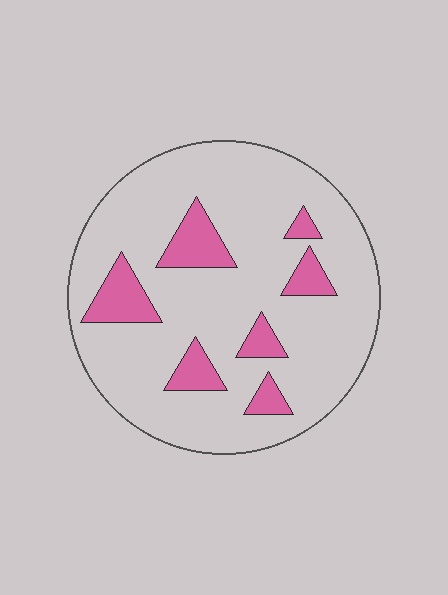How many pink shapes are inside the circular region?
7.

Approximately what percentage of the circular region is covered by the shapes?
Approximately 15%.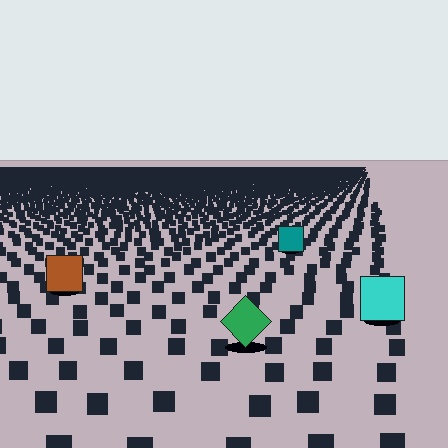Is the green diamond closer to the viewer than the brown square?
Yes. The green diamond is closer — you can tell from the texture gradient: the ground texture is coarser near it.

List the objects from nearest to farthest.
From nearest to farthest: the green diamond, the cyan square, the brown square, the teal square.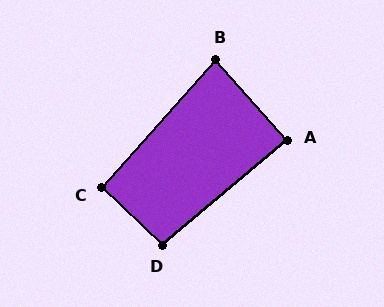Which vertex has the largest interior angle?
D, at approximately 97 degrees.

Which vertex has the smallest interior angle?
B, at approximately 83 degrees.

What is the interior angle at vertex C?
Approximately 92 degrees (approximately right).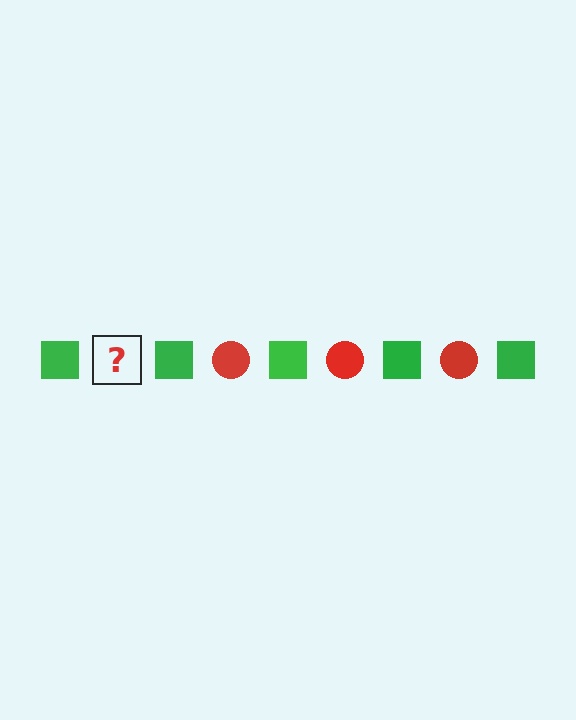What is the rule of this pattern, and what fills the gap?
The rule is that the pattern alternates between green square and red circle. The gap should be filled with a red circle.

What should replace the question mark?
The question mark should be replaced with a red circle.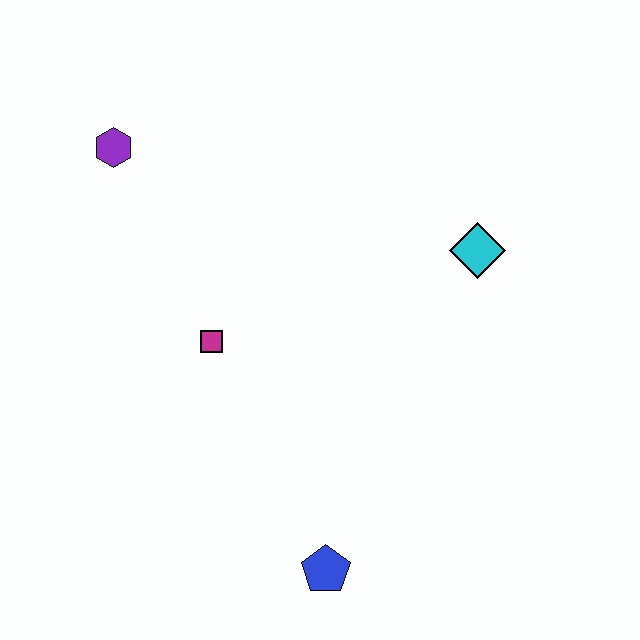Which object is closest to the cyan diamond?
The magenta square is closest to the cyan diamond.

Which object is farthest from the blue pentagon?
The purple hexagon is farthest from the blue pentagon.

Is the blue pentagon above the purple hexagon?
No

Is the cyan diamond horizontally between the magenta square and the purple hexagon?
No